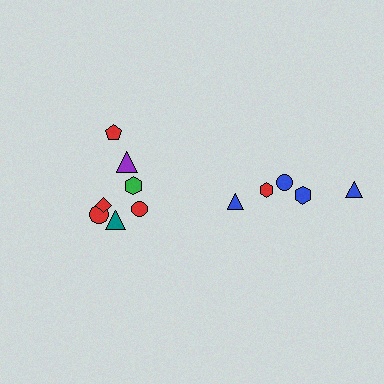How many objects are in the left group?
There are 7 objects.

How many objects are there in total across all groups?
There are 12 objects.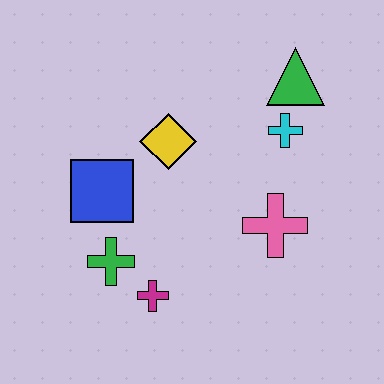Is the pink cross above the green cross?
Yes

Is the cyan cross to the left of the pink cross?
No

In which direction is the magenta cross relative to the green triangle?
The magenta cross is below the green triangle.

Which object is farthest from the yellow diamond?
The magenta cross is farthest from the yellow diamond.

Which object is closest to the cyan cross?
The green triangle is closest to the cyan cross.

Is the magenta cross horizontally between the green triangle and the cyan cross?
No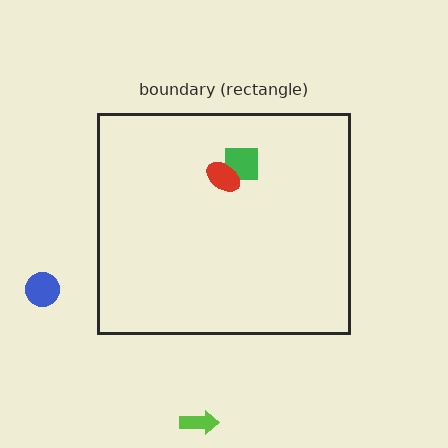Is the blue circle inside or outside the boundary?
Outside.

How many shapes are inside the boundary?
2 inside, 2 outside.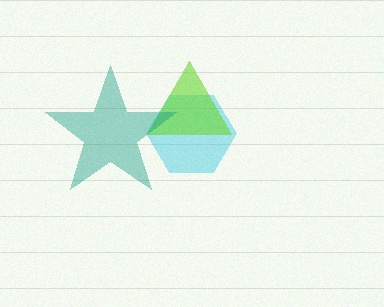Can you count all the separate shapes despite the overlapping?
Yes, there are 3 separate shapes.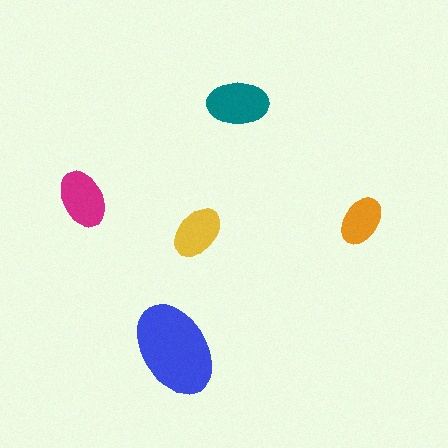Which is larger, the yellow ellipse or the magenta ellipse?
The magenta one.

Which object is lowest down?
The blue ellipse is bottommost.